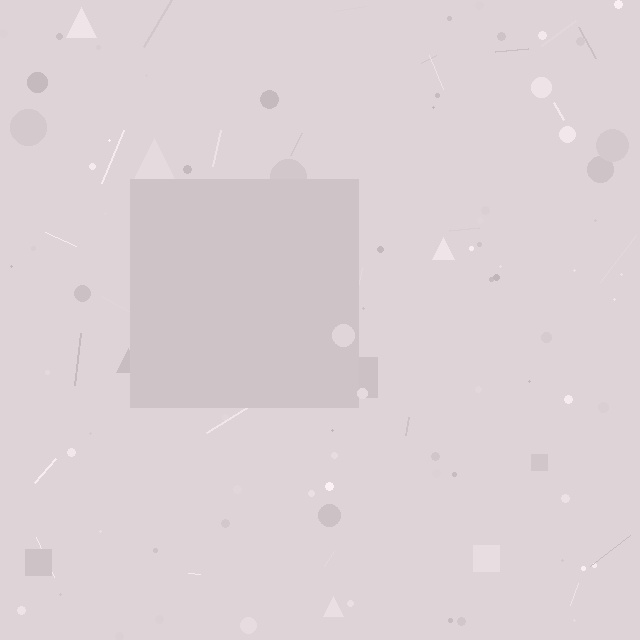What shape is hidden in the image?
A square is hidden in the image.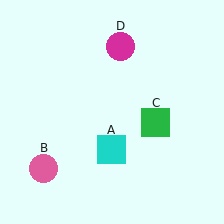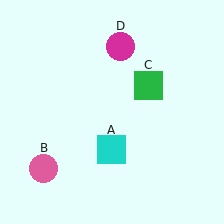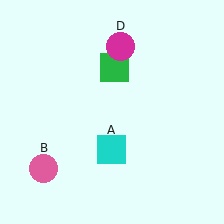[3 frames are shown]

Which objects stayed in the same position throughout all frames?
Cyan square (object A) and pink circle (object B) and magenta circle (object D) remained stationary.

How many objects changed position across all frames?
1 object changed position: green square (object C).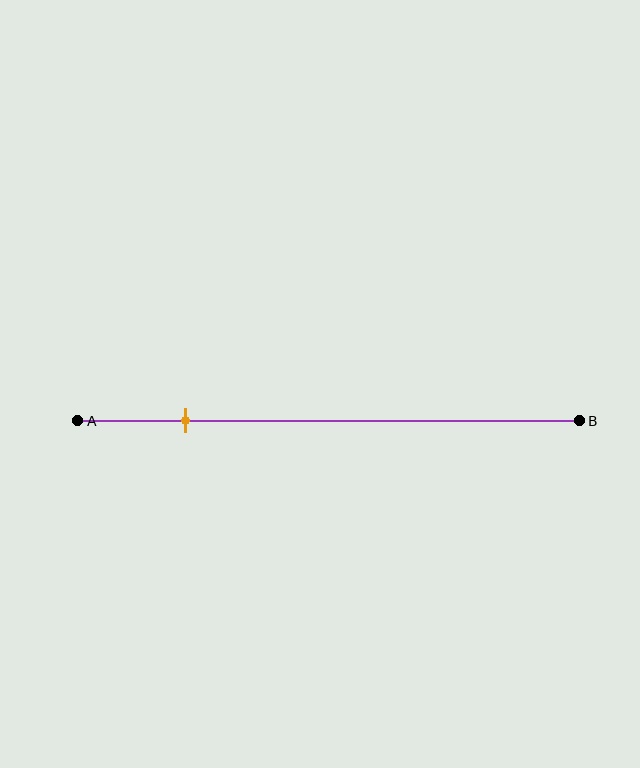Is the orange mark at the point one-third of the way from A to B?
No, the mark is at about 20% from A, not at the 33% one-third point.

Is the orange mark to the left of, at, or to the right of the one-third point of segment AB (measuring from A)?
The orange mark is to the left of the one-third point of segment AB.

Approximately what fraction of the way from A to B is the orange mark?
The orange mark is approximately 20% of the way from A to B.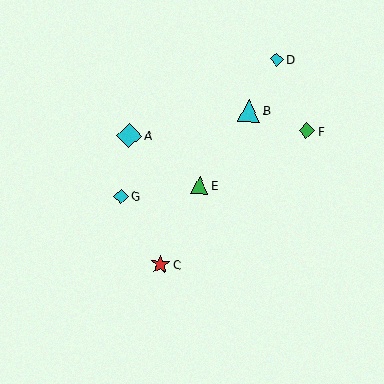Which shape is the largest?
The cyan diamond (labeled A) is the largest.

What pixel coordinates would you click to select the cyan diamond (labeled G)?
Click at (121, 196) to select the cyan diamond G.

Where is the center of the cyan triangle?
The center of the cyan triangle is at (249, 111).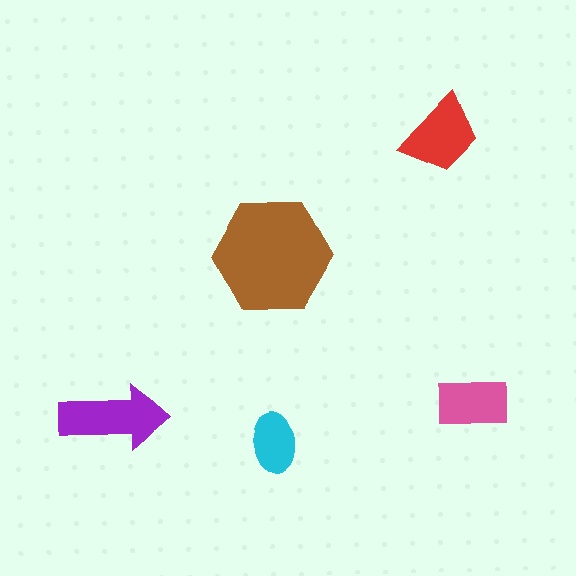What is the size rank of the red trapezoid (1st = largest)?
3rd.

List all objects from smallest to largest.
The cyan ellipse, the pink rectangle, the red trapezoid, the purple arrow, the brown hexagon.